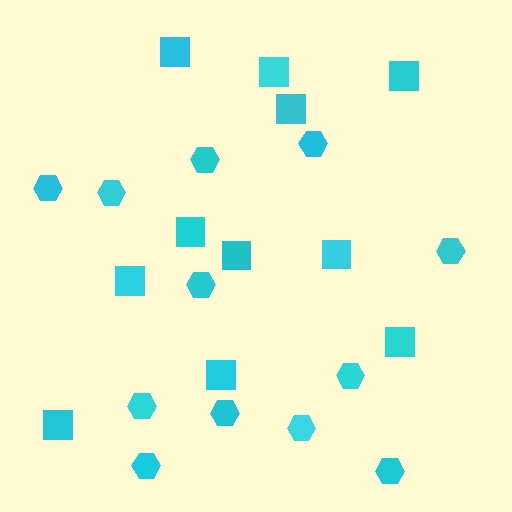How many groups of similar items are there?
There are 2 groups: one group of hexagons (12) and one group of squares (11).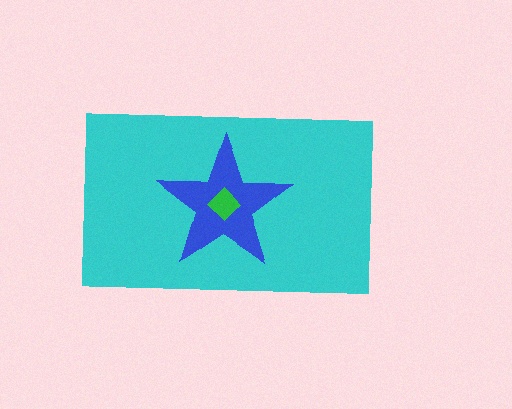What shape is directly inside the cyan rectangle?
The blue star.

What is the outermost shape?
The cyan rectangle.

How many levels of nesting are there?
3.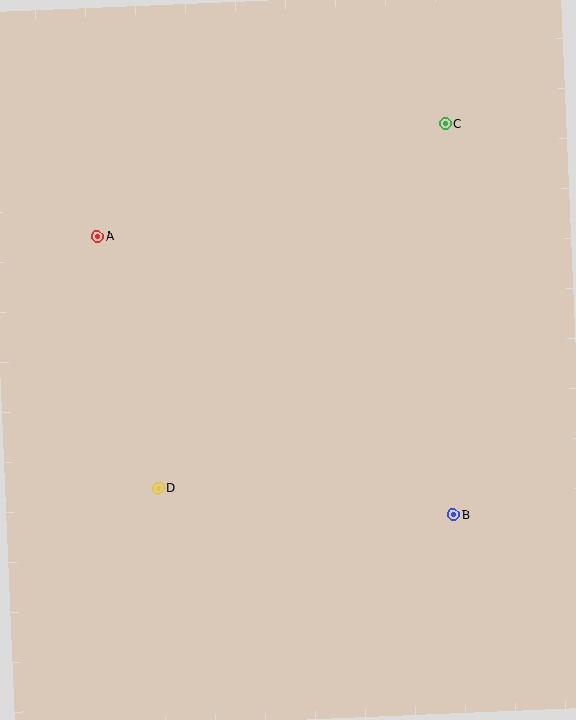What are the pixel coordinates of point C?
Point C is at (445, 124).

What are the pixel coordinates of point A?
Point A is at (97, 236).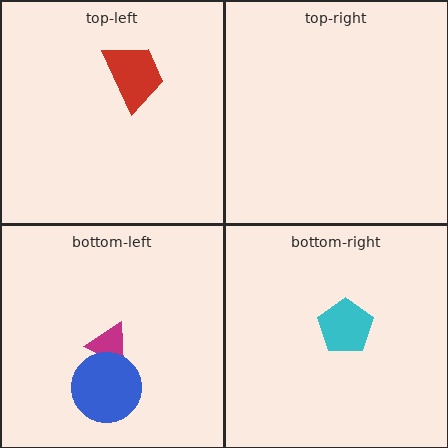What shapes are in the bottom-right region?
The cyan pentagon.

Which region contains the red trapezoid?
The top-left region.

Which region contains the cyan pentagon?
The bottom-right region.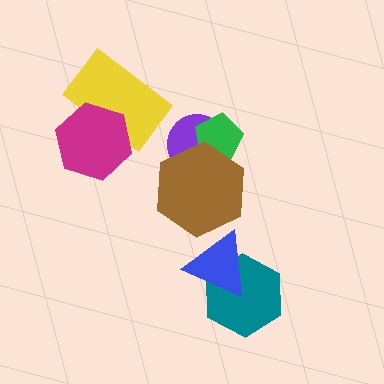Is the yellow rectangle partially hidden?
Yes, it is partially covered by another shape.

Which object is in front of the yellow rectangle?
The magenta hexagon is in front of the yellow rectangle.